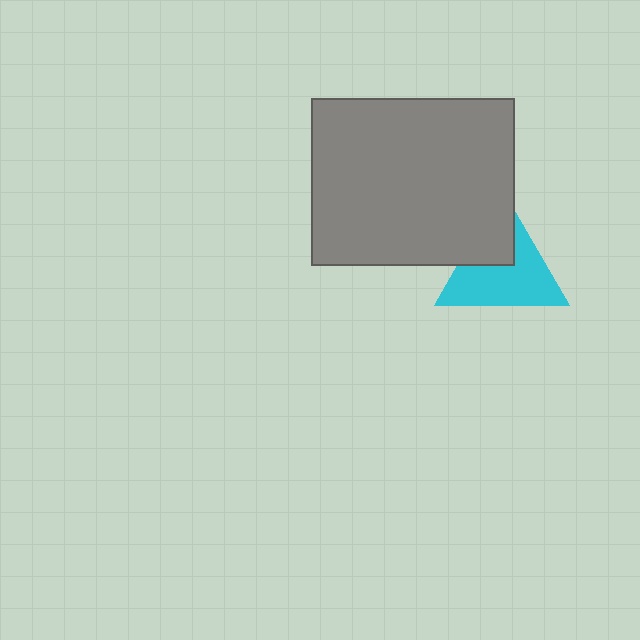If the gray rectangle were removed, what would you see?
You would see the complete cyan triangle.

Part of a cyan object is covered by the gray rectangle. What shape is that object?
It is a triangle.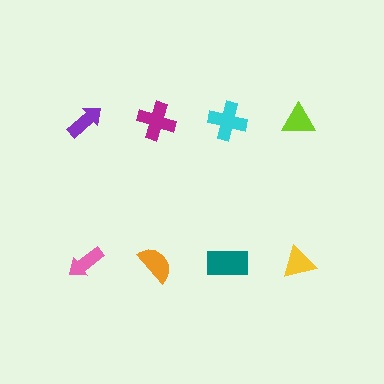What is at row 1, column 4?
A lime triangle.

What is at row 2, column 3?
A teal rectangle.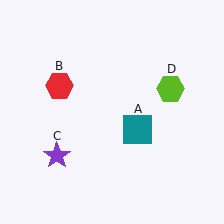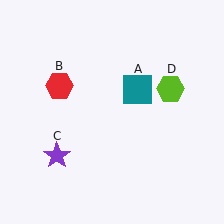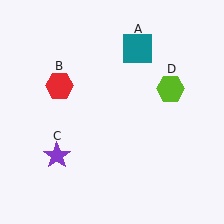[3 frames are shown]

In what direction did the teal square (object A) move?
The teal square (object A) moved up.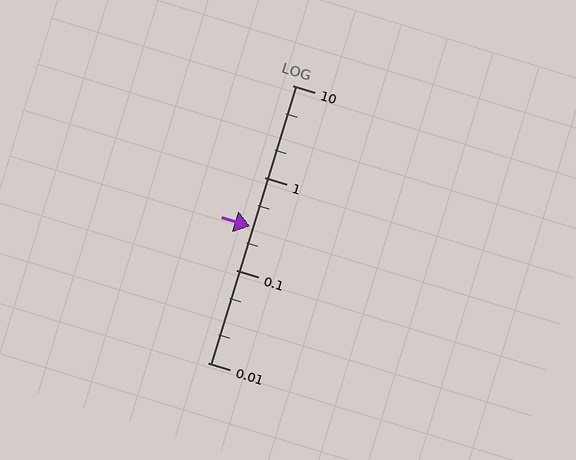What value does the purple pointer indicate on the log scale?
The pointer indicates approximately 0.3.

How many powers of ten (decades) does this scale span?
The scale spans 3 decades, from 0.01 to 10.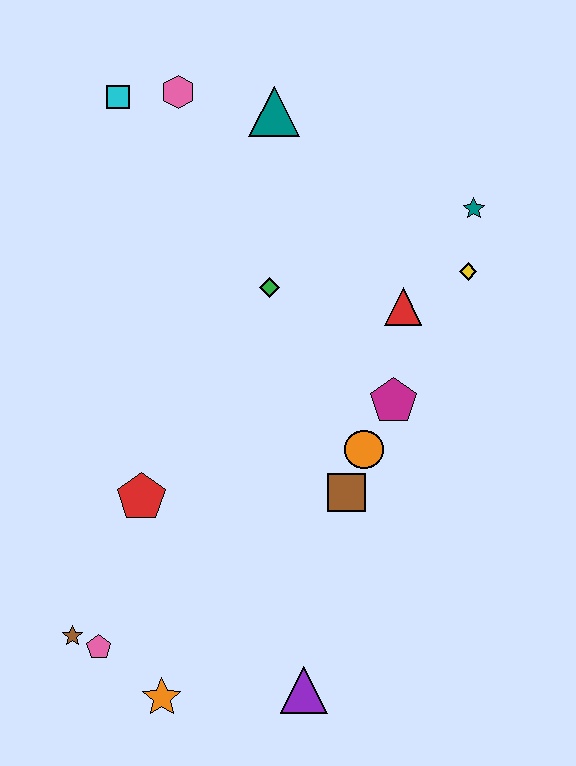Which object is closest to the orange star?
The pink pentagon is closest to the orange star.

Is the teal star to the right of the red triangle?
Yes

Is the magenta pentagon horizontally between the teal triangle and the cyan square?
No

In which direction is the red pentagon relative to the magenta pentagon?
The red pentagon is to the left of the magenta pentagon.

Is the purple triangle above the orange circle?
No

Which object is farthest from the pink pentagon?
The teal star is farthest from the pink pentagon.